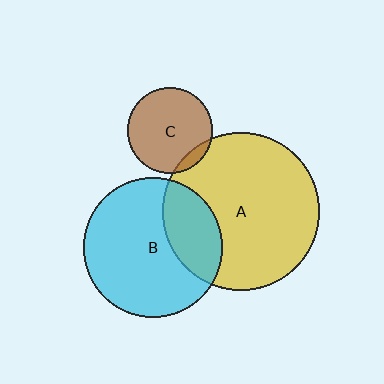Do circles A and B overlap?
Yes.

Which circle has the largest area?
Circle A (yellow).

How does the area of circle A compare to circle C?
Approximately 3.4 times.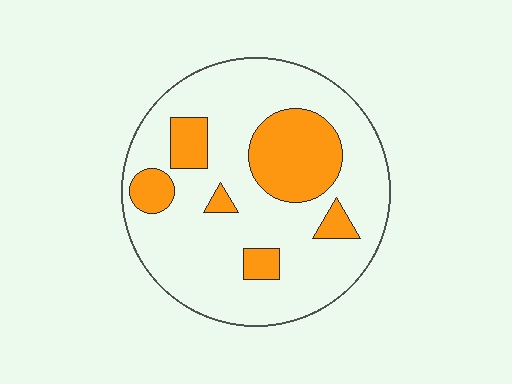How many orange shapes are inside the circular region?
6.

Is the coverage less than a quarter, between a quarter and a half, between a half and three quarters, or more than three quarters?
Less than a quarter.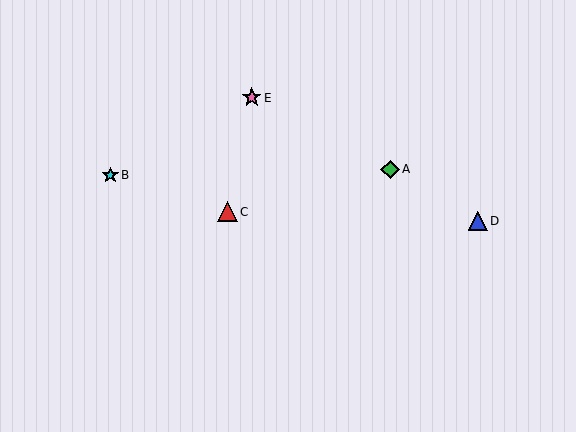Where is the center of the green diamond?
The center of the green diamond is at (390, 169).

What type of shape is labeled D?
Shape D is a blue triangle.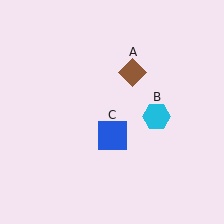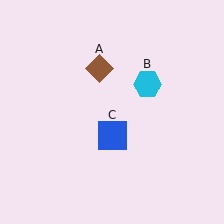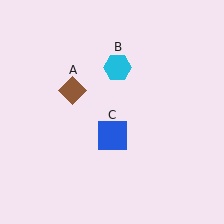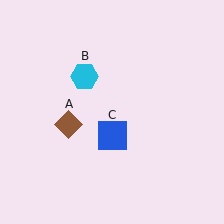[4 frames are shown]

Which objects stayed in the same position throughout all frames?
Blue square (object C) remained stationary.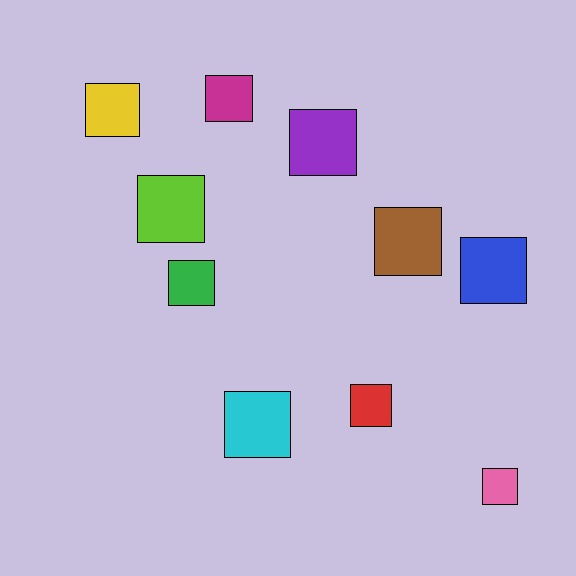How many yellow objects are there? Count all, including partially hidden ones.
There is 1 yellow object.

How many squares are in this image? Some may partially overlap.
There are 10 squares.